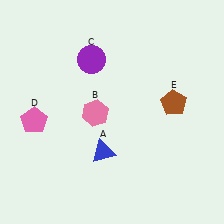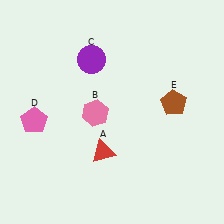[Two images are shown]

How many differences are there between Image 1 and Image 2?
There is 1 difference between the two images.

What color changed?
The triangle (A) changed from blue in Image 1 to red in Image 2.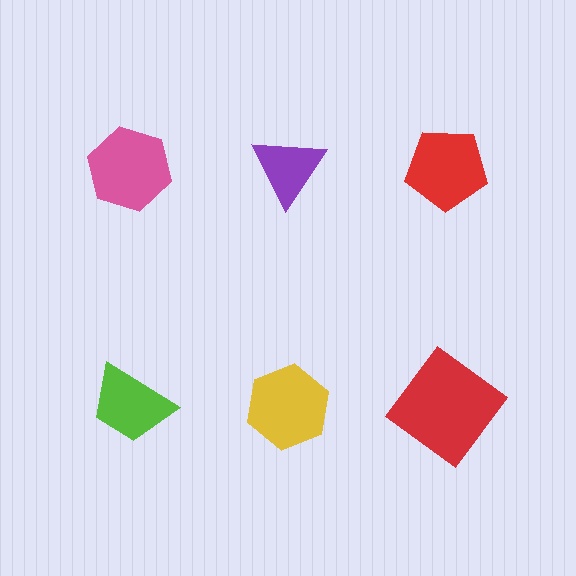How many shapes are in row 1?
3 shapes.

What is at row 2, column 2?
A yellow hexagon.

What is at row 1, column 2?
A purple triangle.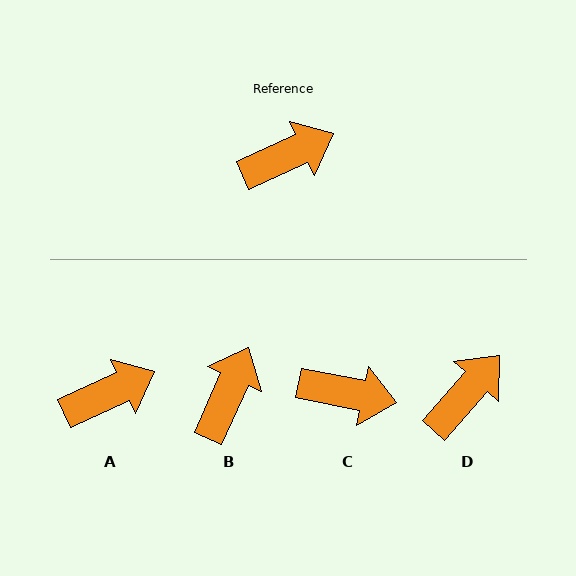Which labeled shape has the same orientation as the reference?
A.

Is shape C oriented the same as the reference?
No, it is off by about 36 degrees.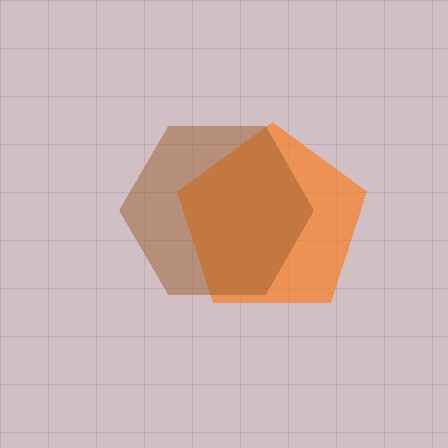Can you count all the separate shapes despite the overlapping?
Yes, there are 2 separate shapes.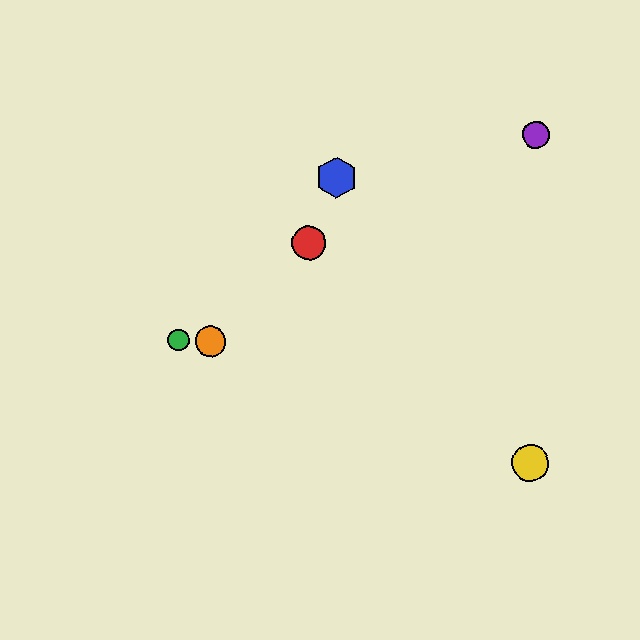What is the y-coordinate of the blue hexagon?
The blue hexagon is at y≈177.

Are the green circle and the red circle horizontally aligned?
No, the green circle is at y≈340 and the red circle is at y≈243.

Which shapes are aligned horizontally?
The green circle, the orange circle are aligned horizontally.